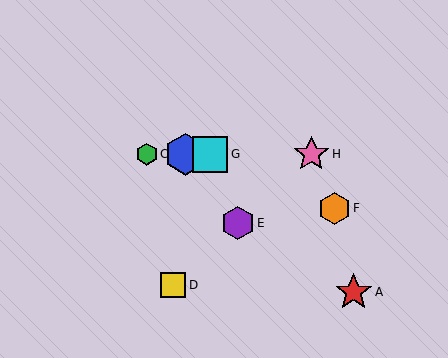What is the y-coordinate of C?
Object C is at y≈154.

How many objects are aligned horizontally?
4 objects (B, C, G, H) are aligned horizontally.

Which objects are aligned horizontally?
Objects B, C, G, H are aligned horizontally.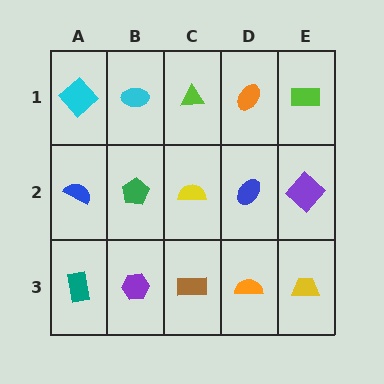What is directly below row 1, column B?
A green pentagon.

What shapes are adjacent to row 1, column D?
A blue ellipse (row 2, column D), a lime triangle (row 1, column C), a lime rectangle (row 1, column E).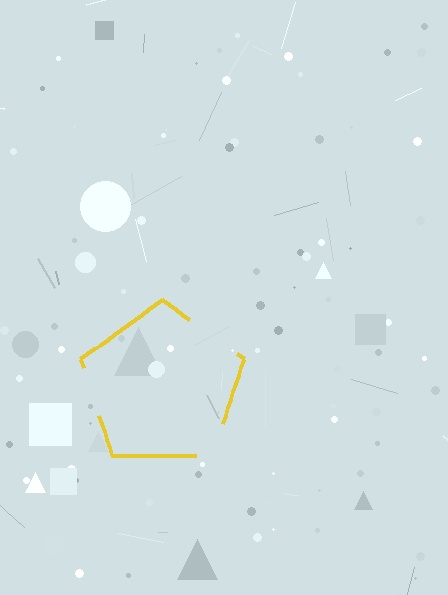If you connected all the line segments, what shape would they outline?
They would outline a pentagon.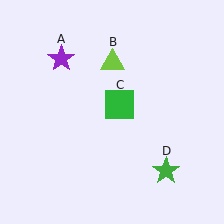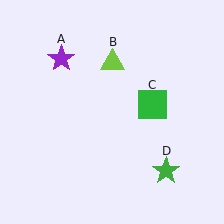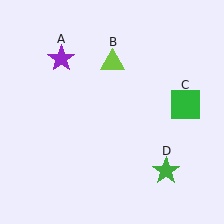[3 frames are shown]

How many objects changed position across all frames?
1 object changed position: green square (object C).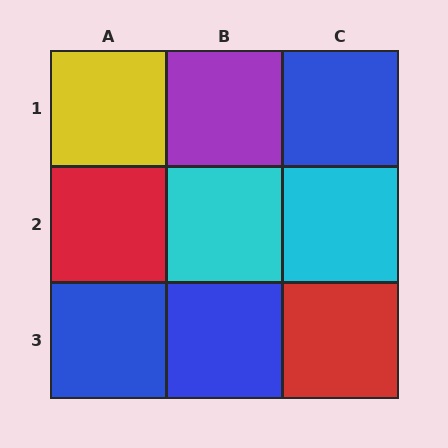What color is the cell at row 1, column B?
Purple.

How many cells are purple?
1 cell is purple.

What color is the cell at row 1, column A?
Yellow.